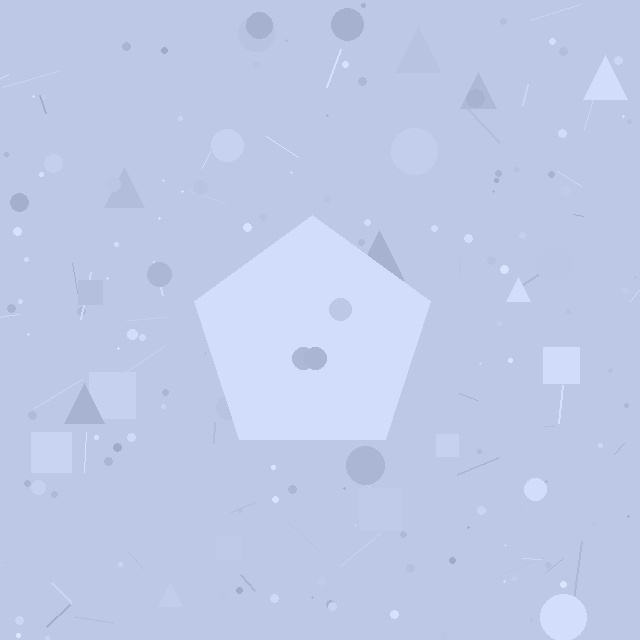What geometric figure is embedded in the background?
A pentagon is embedded in the background.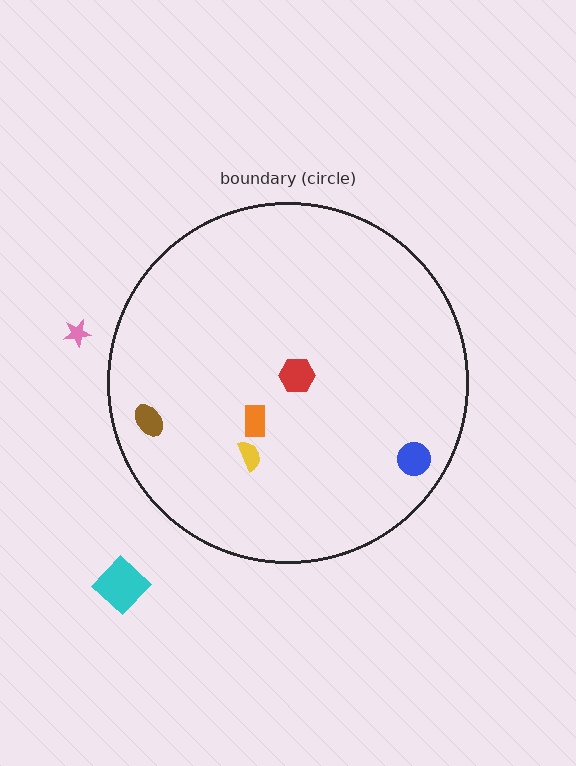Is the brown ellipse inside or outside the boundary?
Inside.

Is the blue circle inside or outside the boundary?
Inside.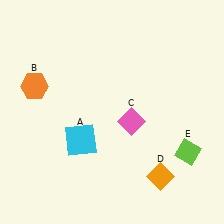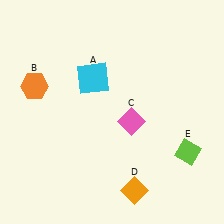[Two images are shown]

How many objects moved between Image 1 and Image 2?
2 objects moved between the two images.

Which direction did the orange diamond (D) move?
The orange diamond (D) moved left.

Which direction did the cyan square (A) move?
The cyan square (A) moved up.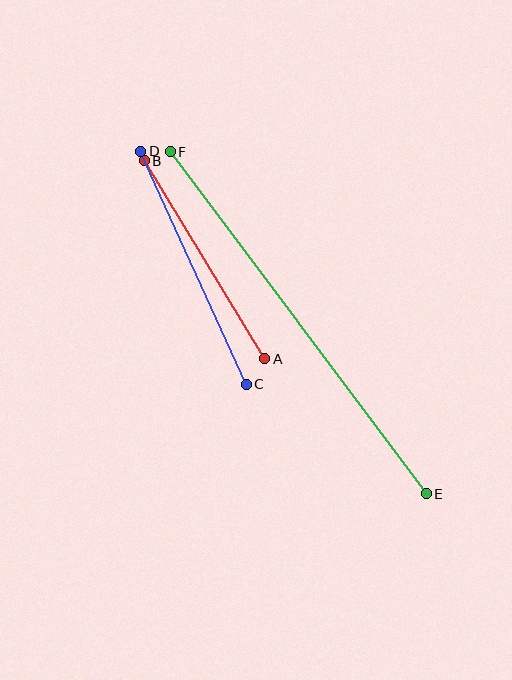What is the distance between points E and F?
The distance is approximately 427 pixels.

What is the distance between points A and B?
The distance is approximately 232 pixels.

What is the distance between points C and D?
The distance is approximately 255 pixels.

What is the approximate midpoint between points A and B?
The midpoint is at approximately (205, 260) pixels.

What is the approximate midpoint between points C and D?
The midpoint is at approximately (193, 268) pixels.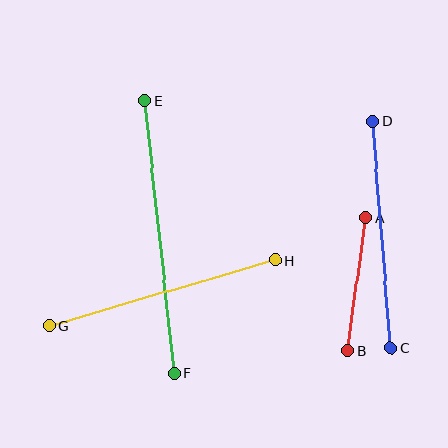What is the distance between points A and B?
The distance is approximately 134 pixels.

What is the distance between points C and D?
The distance is approximately 227 pixels.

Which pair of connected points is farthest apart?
Points E and F are farthest apart.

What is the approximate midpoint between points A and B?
The midpoint is at approximately (357, 284) pixels.